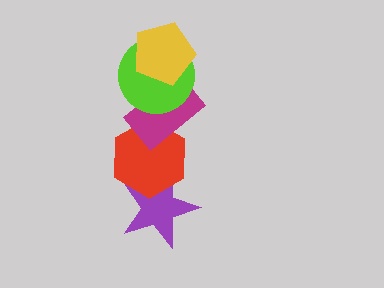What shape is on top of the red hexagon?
The magenta rectangle is on top of the red hexagon.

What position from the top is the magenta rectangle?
The magenta rectangle is 3rd from the top.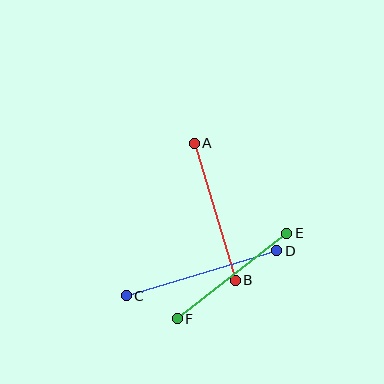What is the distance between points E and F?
The distance is approximately 139 pixels.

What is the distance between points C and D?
The distance is approximately 157 pixels.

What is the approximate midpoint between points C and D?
The midpoint is at approximately (201, 273) pixels.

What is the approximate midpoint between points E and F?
The midpoint is at approximately (232, 276) pixels.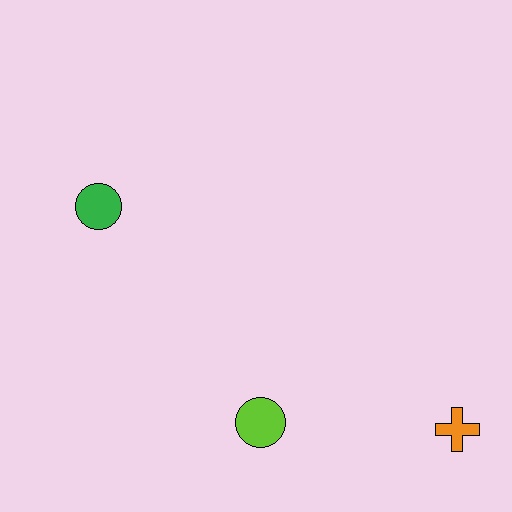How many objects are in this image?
There are 3 objects.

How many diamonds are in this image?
There are no diamonds.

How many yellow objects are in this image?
There are no yellow objects.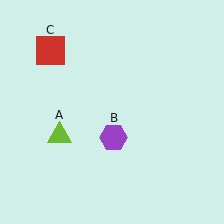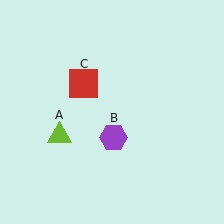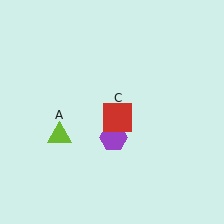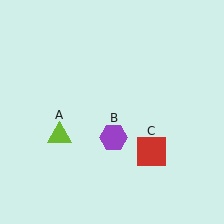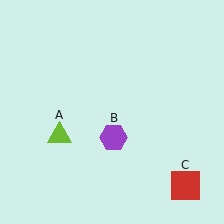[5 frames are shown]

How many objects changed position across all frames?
1 object changed position: red square (object C).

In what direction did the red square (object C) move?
The red square (object C) moved down and to the right.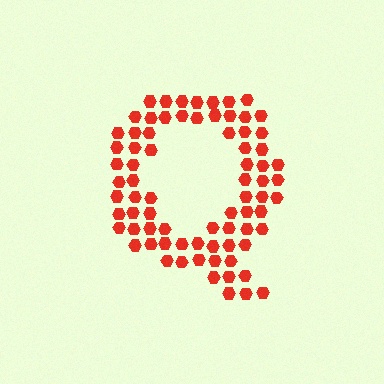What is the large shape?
The large shape is the letter Q.